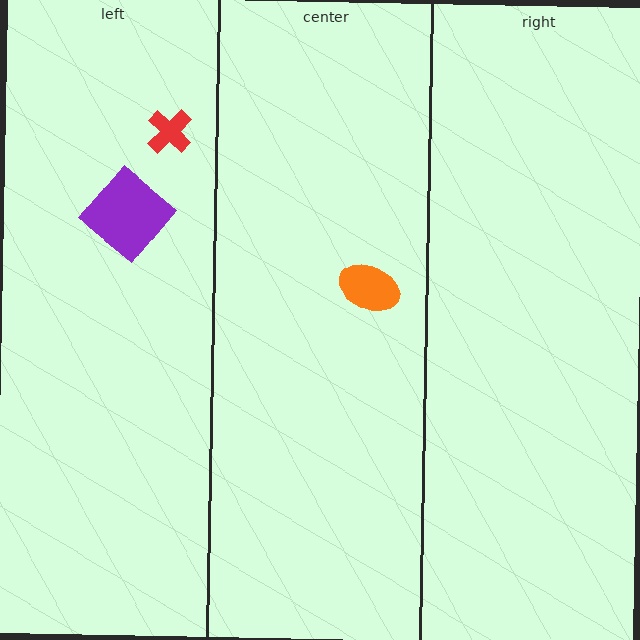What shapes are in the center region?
The orange ellipse.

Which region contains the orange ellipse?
The center region.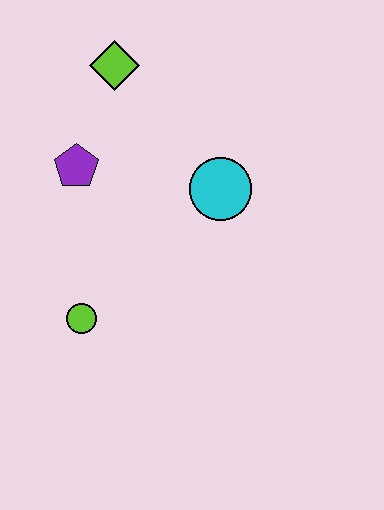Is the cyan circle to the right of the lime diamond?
Yes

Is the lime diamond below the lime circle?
No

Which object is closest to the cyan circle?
The purple pentagon is closest to the cyan circle.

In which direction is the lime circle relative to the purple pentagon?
The lime circle is below the purple pentagon.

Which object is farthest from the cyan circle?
The lime circle is farthest from the cyan circle.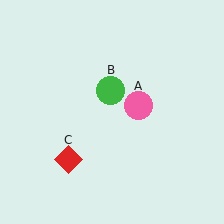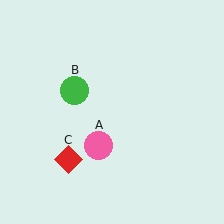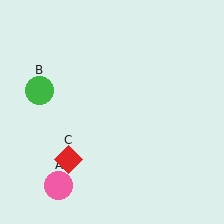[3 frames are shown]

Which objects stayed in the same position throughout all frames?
Red diamond (object C) remained stationary.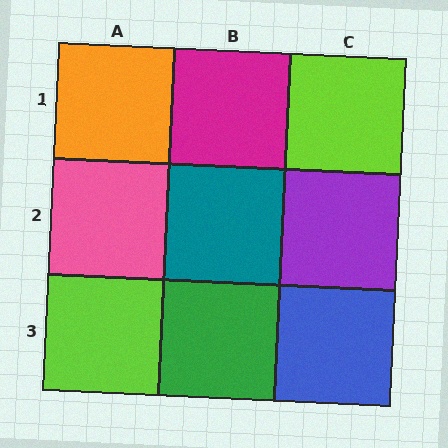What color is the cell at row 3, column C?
Blue.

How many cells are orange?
1 cell is orange.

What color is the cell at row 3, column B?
Green.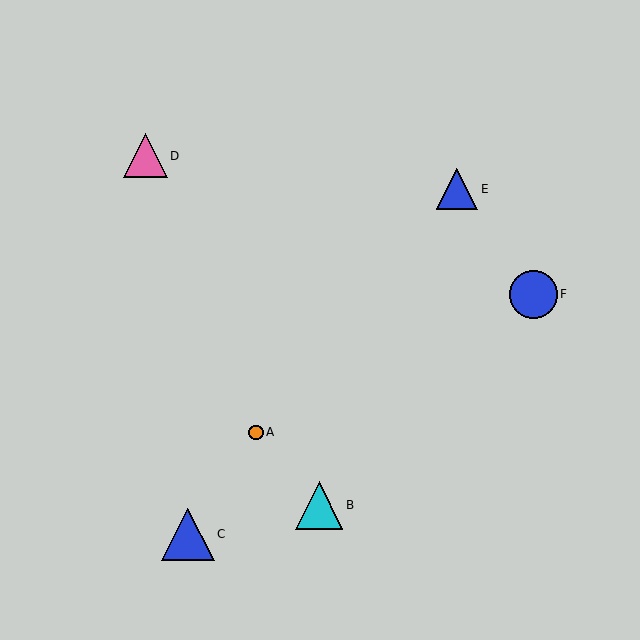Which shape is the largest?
The blue triangle (labeled C) is the largest.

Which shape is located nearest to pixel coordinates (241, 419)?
The orange circle (labeled A) at (256, 432) is nearest to that location.